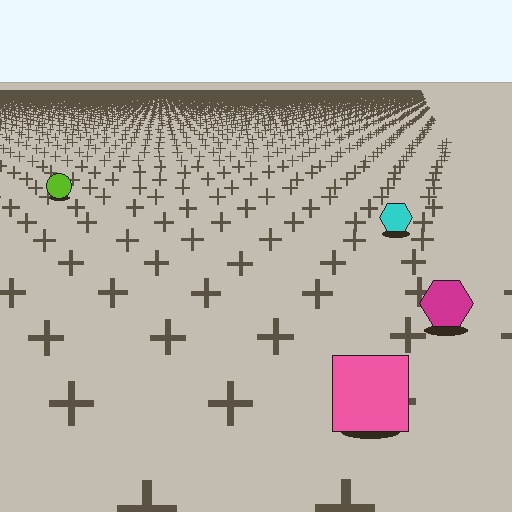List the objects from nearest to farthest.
From nearest to farthest: the pink square, the magenta hexagon, the cyan hexagon, the lime circle.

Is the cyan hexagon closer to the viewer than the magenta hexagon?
No. The magenta hexagon is closer — you can tell from the texture gradient: the ground texture is coarser near it.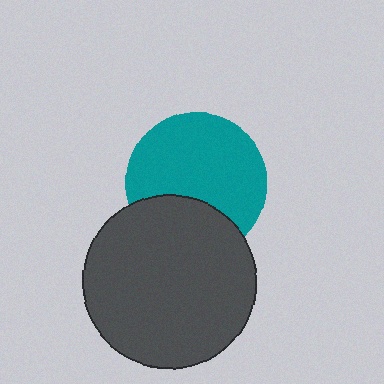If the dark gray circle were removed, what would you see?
You would see the complete teal circle.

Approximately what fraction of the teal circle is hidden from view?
Roughly 30% of the teal circle is hidden behind the dark gray circle.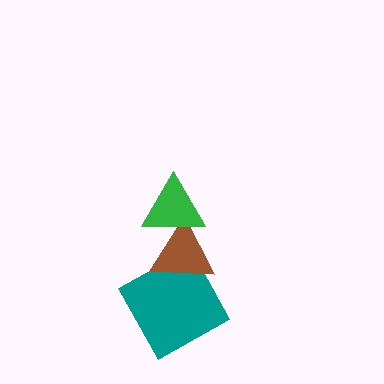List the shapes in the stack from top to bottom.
From top to bottom: the green triangle, the brown triangle, the teal square.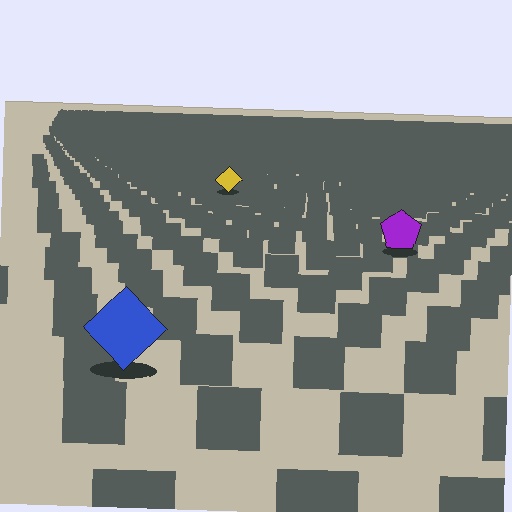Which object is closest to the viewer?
The blue diamond is closest. The texture marks near it are larger and more spread out.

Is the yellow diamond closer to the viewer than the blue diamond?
No. The blue diamond is closer — you can tell from the texture gradient: the ground texture is coarser near it.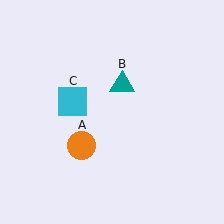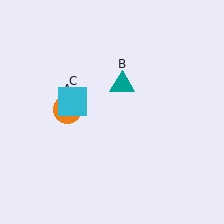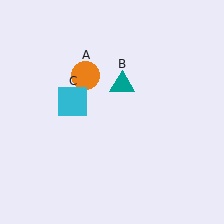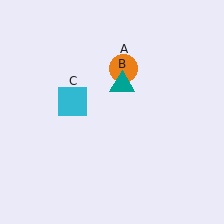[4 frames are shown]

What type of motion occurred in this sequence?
The orange circle (object A) rotated clockwise around the center of the scene.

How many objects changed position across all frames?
1 object changed position: orange circle (object A).